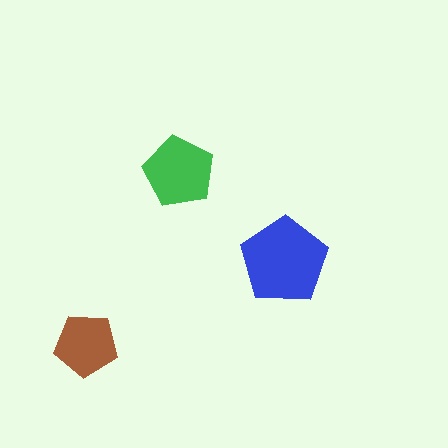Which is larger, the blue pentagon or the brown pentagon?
The blue one.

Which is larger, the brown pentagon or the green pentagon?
The green one.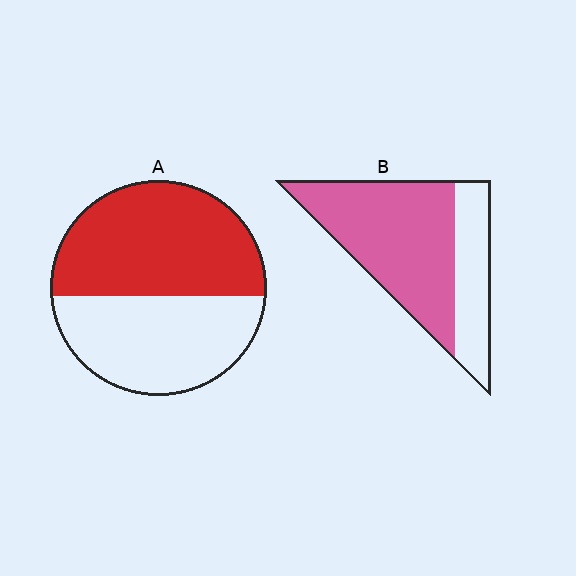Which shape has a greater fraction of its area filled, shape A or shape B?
Shape B.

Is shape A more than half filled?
Yes.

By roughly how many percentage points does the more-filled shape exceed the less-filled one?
By roughly 15 percentage points (B over A).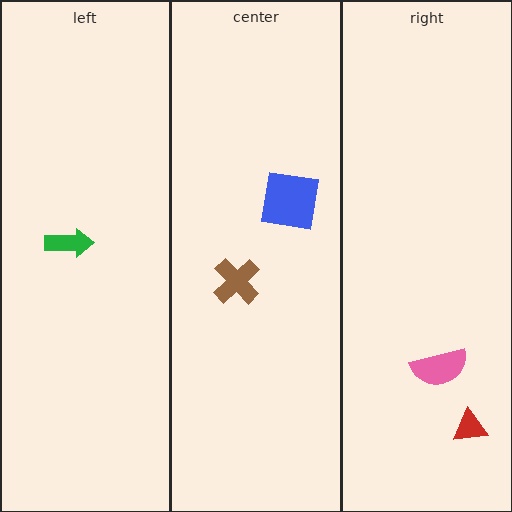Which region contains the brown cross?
The center region.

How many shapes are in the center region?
2.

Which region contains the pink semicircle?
The right region.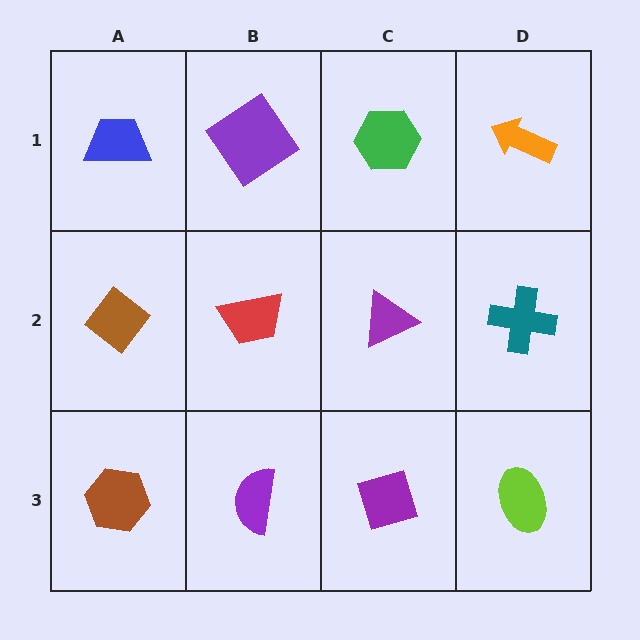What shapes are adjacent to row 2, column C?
A green hexagon (row 1, column C), a purple diamond (row 3, column C), a red trapezoid (row 2, column B), a teal cross (row 2, column D).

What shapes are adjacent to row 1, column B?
A red trapezoid (row 2, column B), a blue trapezoid (row 1, column A), a green hexagon (row 1, column C).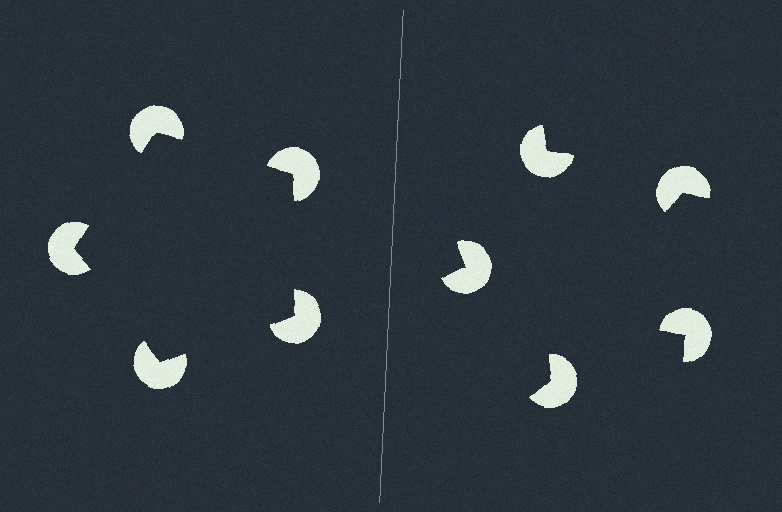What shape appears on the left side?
An illusory pentagon.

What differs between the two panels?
The pac-man discs are positioned identically on both sides; only the wedge orientations differ. On the left they align to a pentagon; on the right they are misaligned.